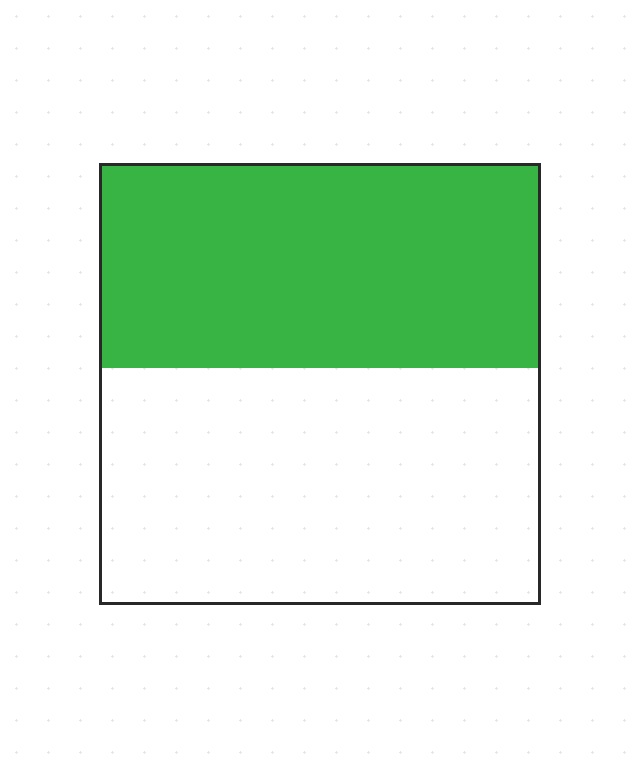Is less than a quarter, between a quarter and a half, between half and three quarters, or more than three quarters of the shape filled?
Between a quarter and a half.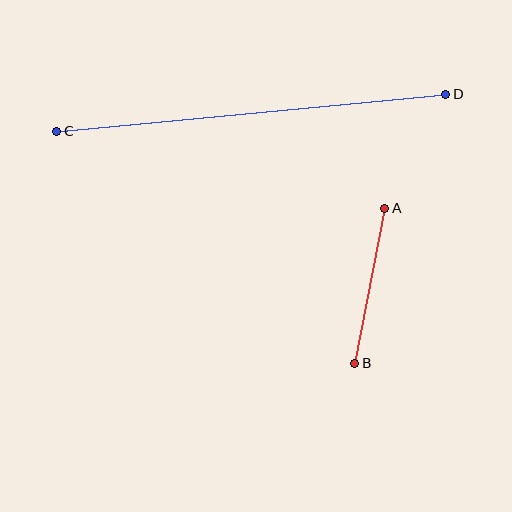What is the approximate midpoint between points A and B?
The midpoint is at approximately (370, 286) pixels.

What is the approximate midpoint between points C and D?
The midpoint is at approximately (251, 113) pixels.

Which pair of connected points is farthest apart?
Points C and D are farthest apart.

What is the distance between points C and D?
The distance is approximately 391 pixels.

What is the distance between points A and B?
The distance is approximately 158 pixels.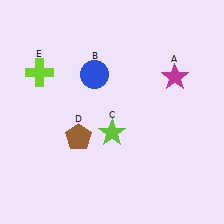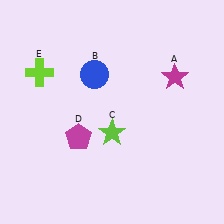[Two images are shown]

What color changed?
The pentagon (D) changed from brown in Image 1 to magenta in Image 2.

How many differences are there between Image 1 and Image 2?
There is 1 difference between the two images.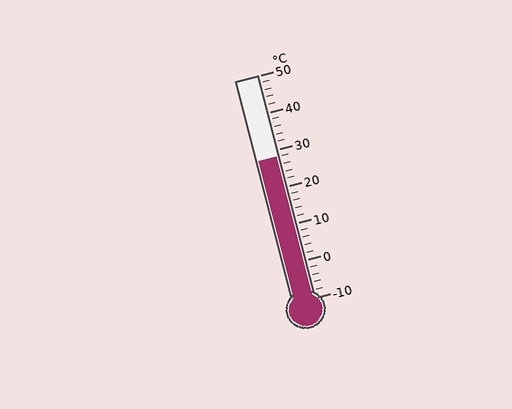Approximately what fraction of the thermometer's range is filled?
The thermometer is filled to approximately 65% of its range.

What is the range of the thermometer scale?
The thermometer scale ranges from -10°C to 50°C.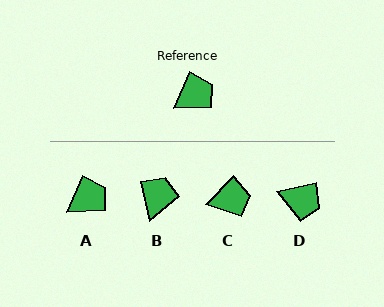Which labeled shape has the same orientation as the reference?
A.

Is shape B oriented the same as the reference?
No, it is off by about 37 degrees.